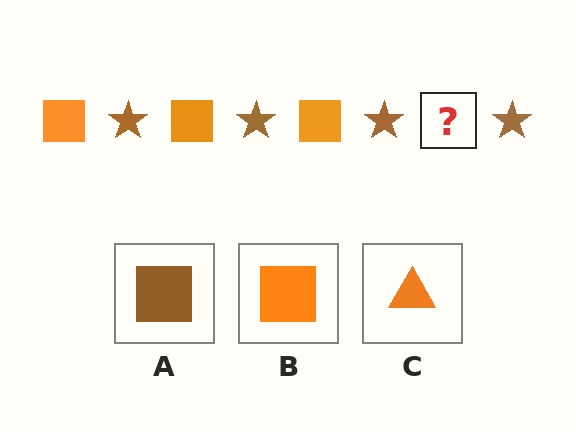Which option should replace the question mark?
Option B.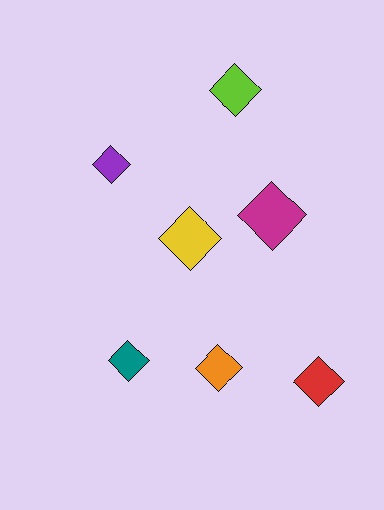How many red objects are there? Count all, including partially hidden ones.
There is 1 red object.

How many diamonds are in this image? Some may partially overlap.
There are 7 diamonds.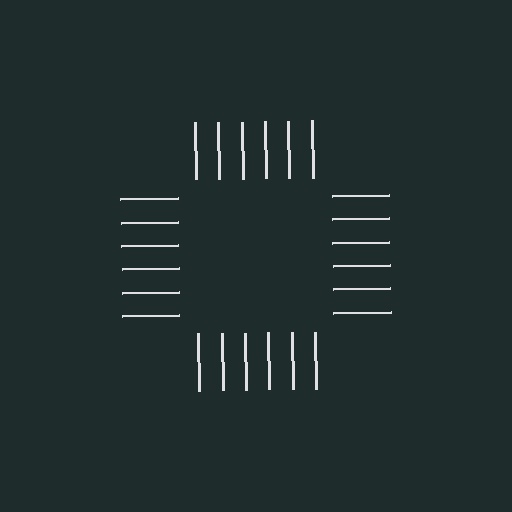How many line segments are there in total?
24 — 6 along each of the 4 edges.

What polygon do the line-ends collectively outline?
An illusory square — the line segments terminate on its edges but no continuous stroke is drawn.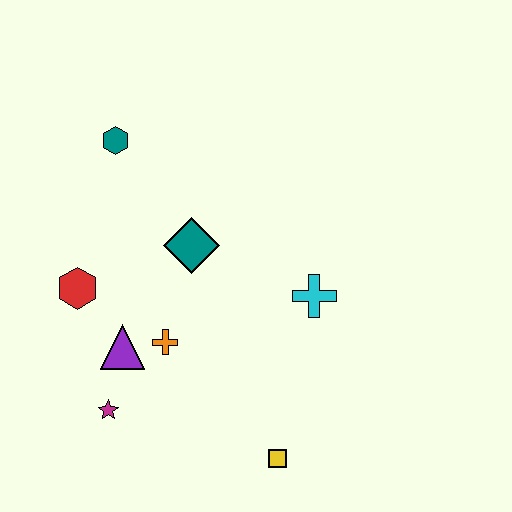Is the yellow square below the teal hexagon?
Yes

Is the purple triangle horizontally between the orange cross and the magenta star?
Yes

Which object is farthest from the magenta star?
The teal hexagon is farthest from the magenta star.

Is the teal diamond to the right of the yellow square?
No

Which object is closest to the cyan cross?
The teal diamond is closest to the cyan cross.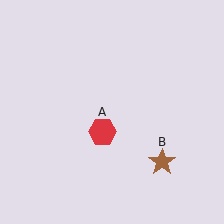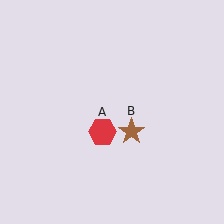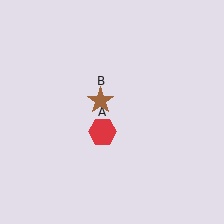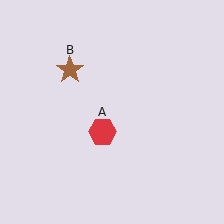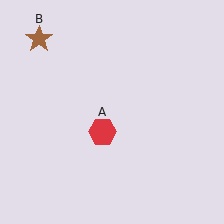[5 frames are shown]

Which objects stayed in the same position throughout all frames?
Red hexagon (object A) remained stationary.